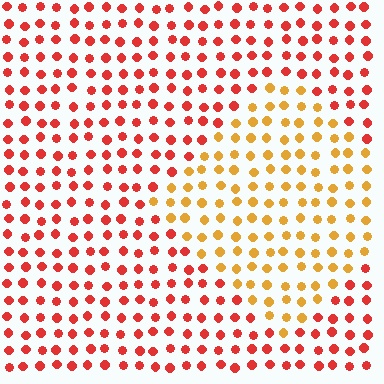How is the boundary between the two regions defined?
The boundary is defined purely by a slight shift in hue (about 39 degrees). Spacing, size, and orientation are identical on both sides.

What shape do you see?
I see a diamond.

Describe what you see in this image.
The image is filled with small red elements in a uniform arrangement. A diamond-shaped region is visible where the elements are tinted to a slightly different hue, forming a subtle color boundary.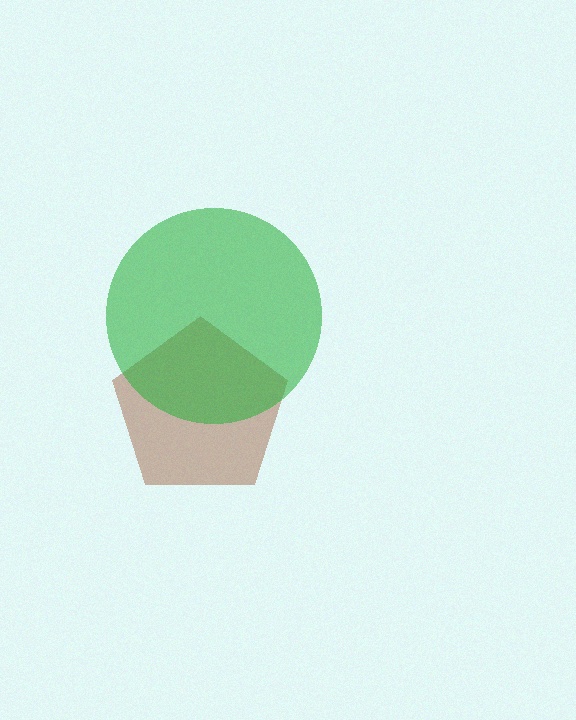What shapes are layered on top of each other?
The layered shapes are: a brown pentagon, a green circle.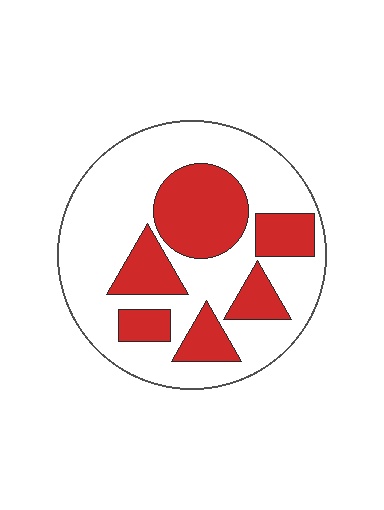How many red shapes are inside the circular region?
6.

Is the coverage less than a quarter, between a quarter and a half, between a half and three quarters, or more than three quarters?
Between a quarter and a half.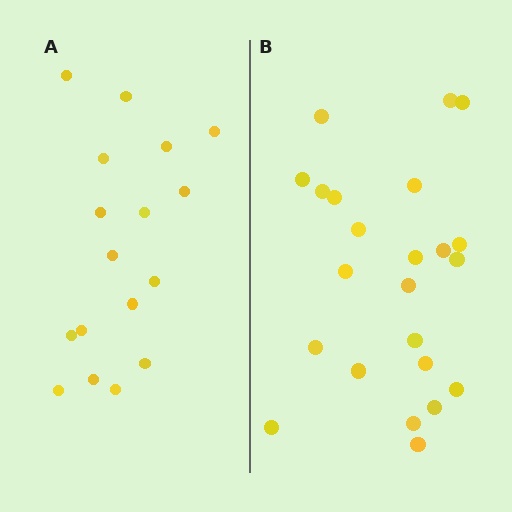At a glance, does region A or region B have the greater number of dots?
Region B (the right region) has more dots.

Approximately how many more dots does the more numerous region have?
Region B has about 6 more dots than region A.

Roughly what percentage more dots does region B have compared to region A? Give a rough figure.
About 35% more.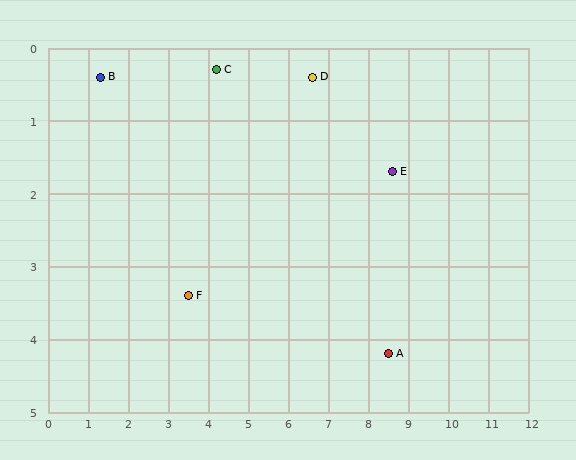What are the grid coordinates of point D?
Point D is at approximately (6.6, 0.4).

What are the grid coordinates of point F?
Point F is at approximately (3.5, 3.4).